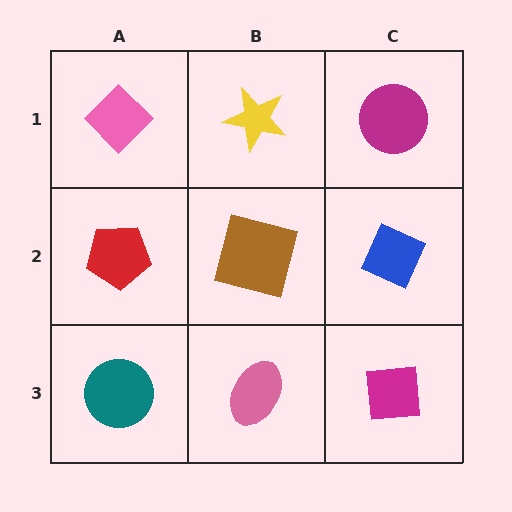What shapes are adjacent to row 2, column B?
A yellow star (row 1, column B), a pink ellipse (row 3, column B), a red pentagon (row 2, column A), a blue diamond (row 2, column C).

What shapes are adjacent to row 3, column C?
A blue diamond (row 2, column C), a pink ellipse (row 3, column B).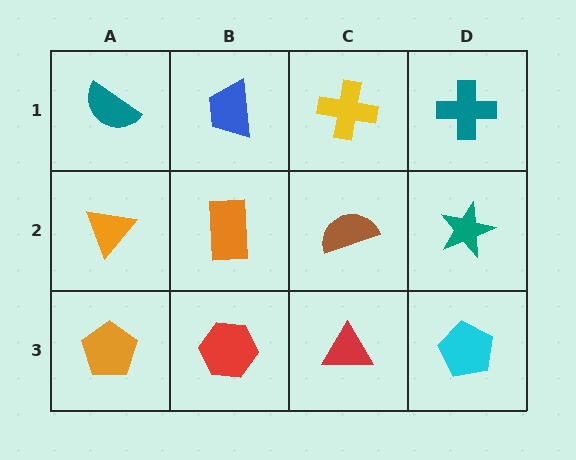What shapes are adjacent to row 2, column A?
A teal semicircle (row 1, column A), an orange pentagon (row 3, column A), an orange rectangle (row 2, column B).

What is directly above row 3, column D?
A teal star.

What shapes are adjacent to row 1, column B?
An orange rectangle (row 2, column B), a teal semicircle (row 1, column A), a yellow cross (row 1, column C).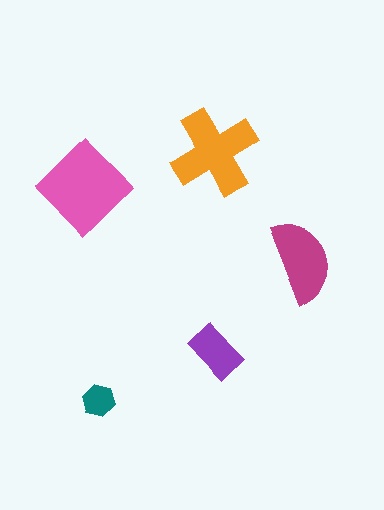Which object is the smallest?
The teal hexagon.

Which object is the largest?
The pink diamond.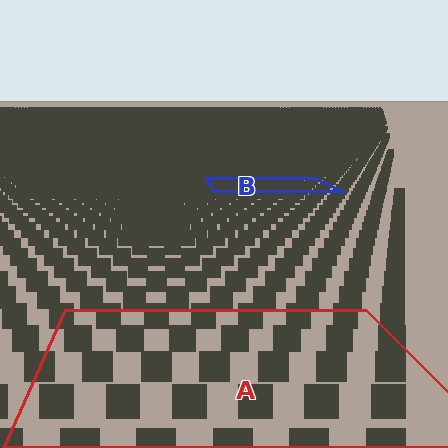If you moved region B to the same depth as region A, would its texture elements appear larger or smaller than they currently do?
They would appear larger. At a closer depth, the same texture elements are projected at a bigger on-screen size.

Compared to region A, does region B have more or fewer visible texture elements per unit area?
Region B has more texture elements per unit area — they are packed more densely because it is farther away.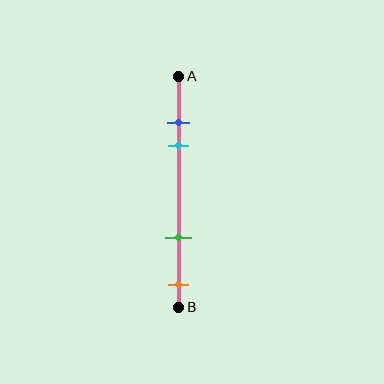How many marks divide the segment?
There are 4 marks dividing the segment.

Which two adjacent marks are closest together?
The blue and cyan marks are the closest adjacent pair.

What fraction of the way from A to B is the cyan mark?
The cyan mark is approximately 30% (0.3) of the way from A to B.